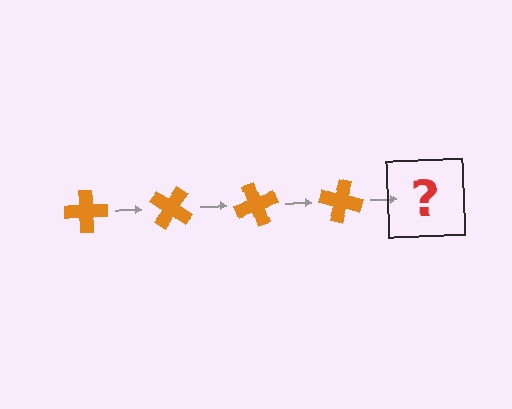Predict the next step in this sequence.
The next step is an orange cross rotated 140 degrees.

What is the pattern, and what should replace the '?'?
The pattern is that the cross rotates 35 degrees each step. The '?' should be an orange cross rotated 140 degrees.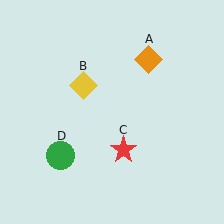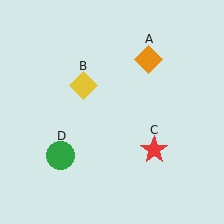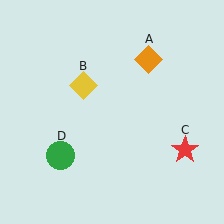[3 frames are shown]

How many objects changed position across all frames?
1 object changed position: red star (object C).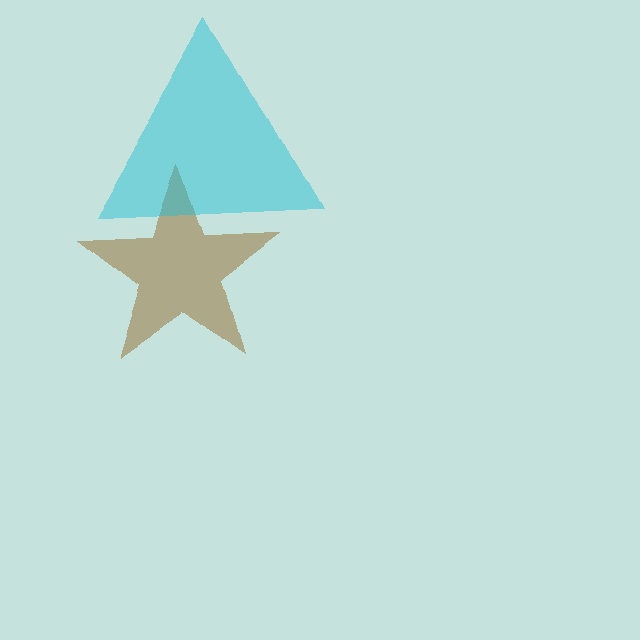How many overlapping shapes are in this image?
There are 2 overlapping shapes in the image.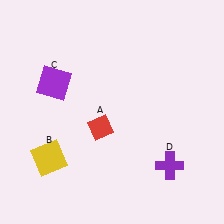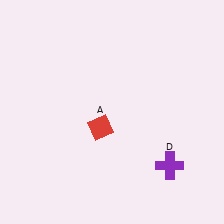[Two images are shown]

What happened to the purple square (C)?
The purple square (C) was removed in Image 2. It was in the top-left area of Image 1.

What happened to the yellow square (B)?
The yellow square (B) was removed in Image 2. It was in the bottom-left area of Image 1.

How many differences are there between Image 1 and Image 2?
There are 2 differences between the two images.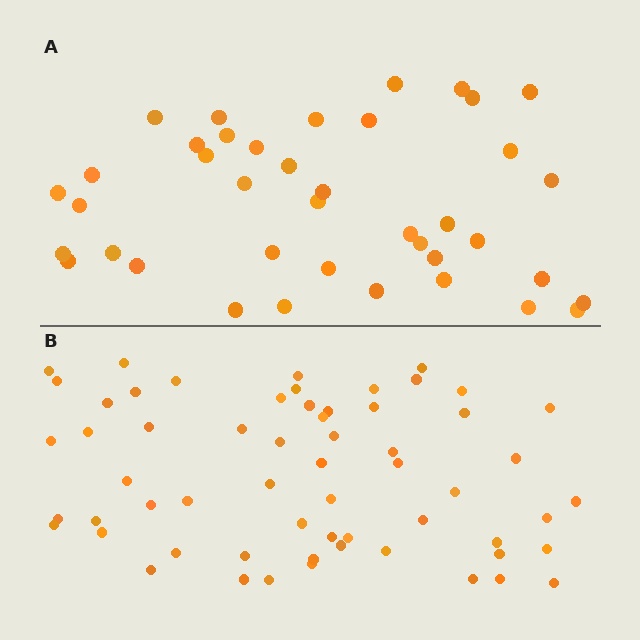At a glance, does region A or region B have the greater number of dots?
Region B (the bottom region) has more dots.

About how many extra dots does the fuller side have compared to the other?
Region B has approximately 20 more dots than region A.